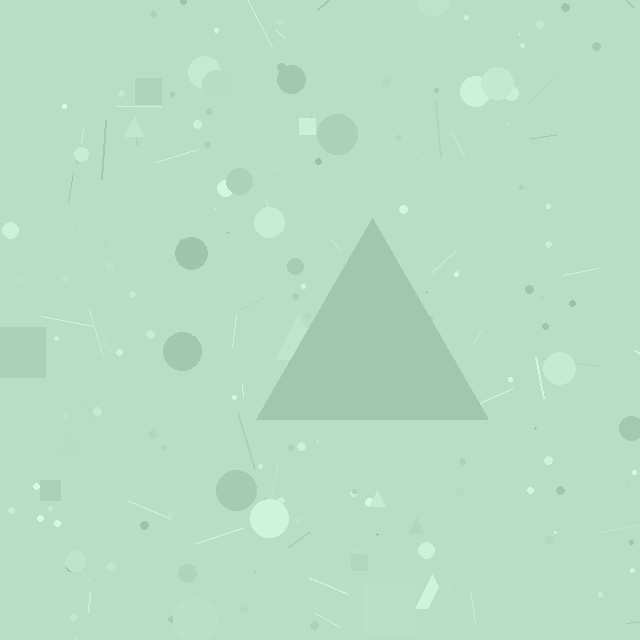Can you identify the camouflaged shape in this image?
The camouflaged shape is a triangle.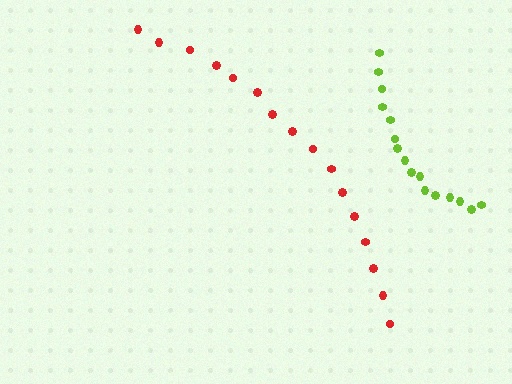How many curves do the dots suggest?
There are 2 distinct paths.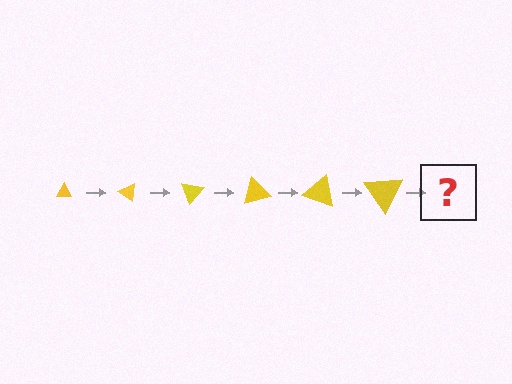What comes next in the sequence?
The next element should be a triangle, larger than the previous one and rotated 210 degrees from the start.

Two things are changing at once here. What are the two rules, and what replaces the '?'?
The two rules are that the triangle grows larger each step and it rotates 35 degrees each step. The '?' should be a triangle, larger than the previous one and rotated 210 degrees from the start.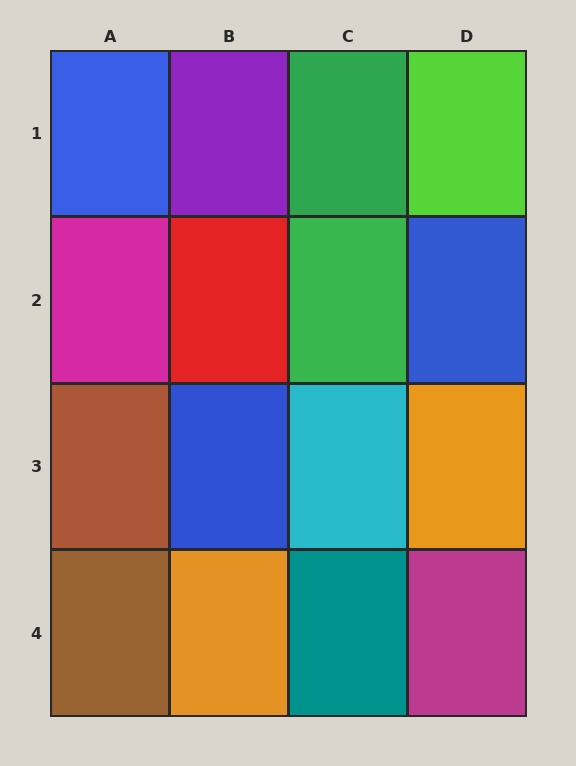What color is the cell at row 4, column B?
Orange.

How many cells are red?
1 cell is red.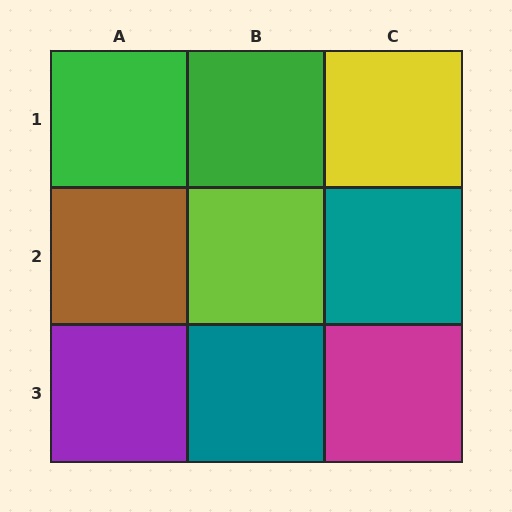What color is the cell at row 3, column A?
Purple.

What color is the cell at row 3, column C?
Magenta.